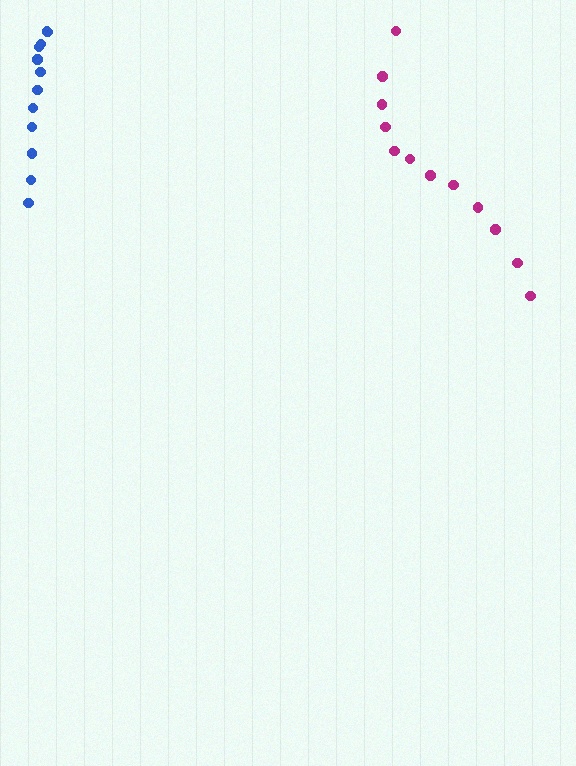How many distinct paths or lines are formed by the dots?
There are 2 distinct paths.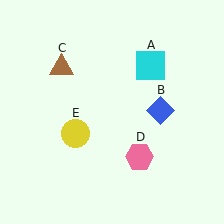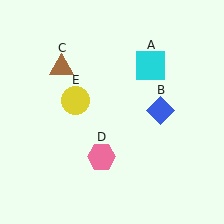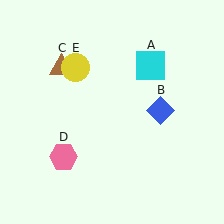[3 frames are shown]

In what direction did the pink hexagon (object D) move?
The pink hexagon (object D) moved left.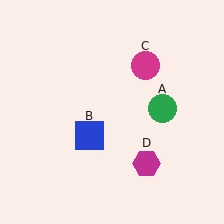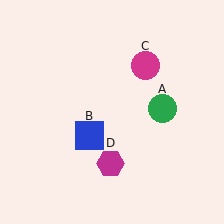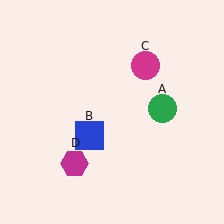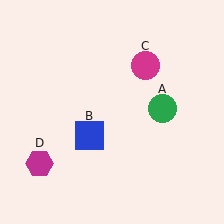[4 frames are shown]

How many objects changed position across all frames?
1 object changed position: magenta hexagon (object D).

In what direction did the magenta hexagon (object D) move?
The magenta hexagon (object D) moved left.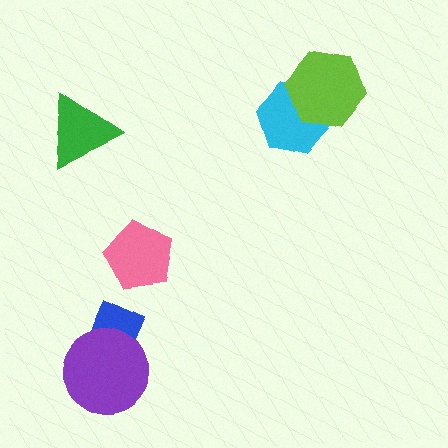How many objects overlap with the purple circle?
1 object overlaps with the purple circle.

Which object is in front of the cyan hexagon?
The lime hexagon is in front of the cyan hexagon.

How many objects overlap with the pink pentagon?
0 objects overlap with the pink pentagon.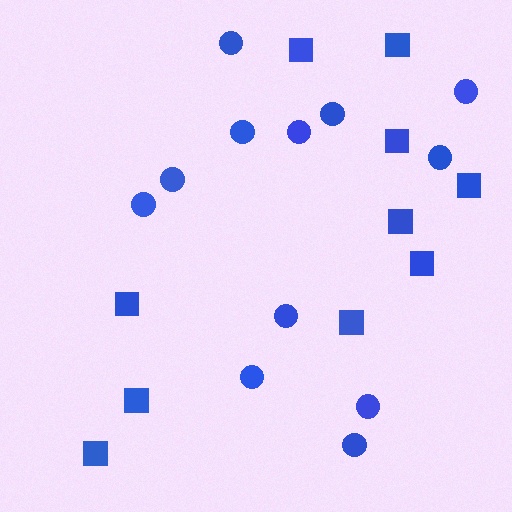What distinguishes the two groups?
There are 2 groups: one group of squares (10) and one group of circles (12).